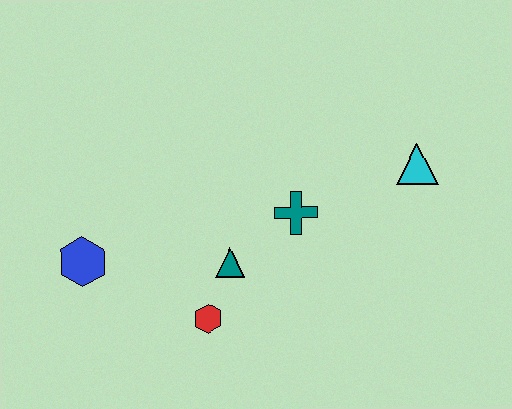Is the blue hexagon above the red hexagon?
Yes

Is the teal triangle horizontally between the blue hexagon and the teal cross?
Yes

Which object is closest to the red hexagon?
The teal triangle is closest to the red hexagon.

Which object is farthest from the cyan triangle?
The blue hexagon is farthest from the cyan triangle.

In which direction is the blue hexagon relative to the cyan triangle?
The blue hexagon is to the left of the cyan triangle.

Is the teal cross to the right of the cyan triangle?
No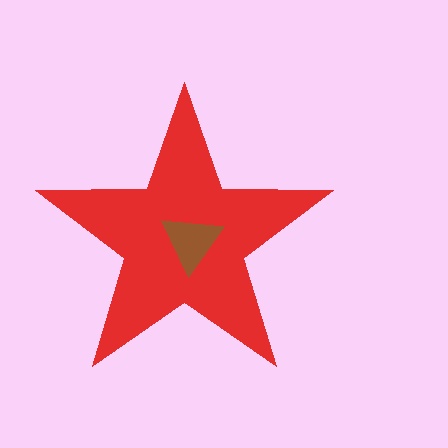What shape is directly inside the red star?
The brown triangle.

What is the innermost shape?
The brown triangle.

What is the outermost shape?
The red star.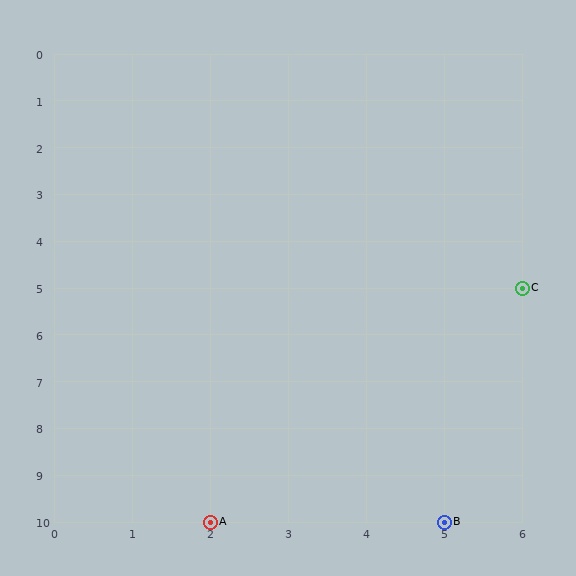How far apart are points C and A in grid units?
Points C and A are 4 columns and 5 rows apart (about 6.4 grid units diagonally).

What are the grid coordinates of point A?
Point A is at grid coordinates (2, 10).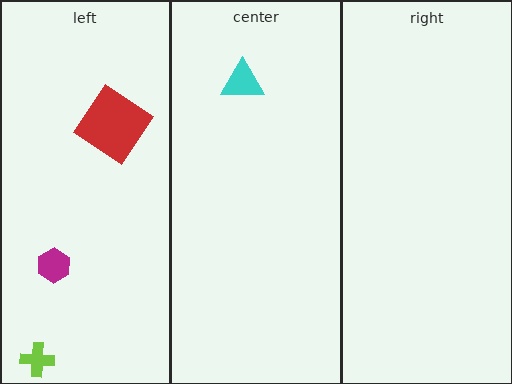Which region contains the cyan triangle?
The center region.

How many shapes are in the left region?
3.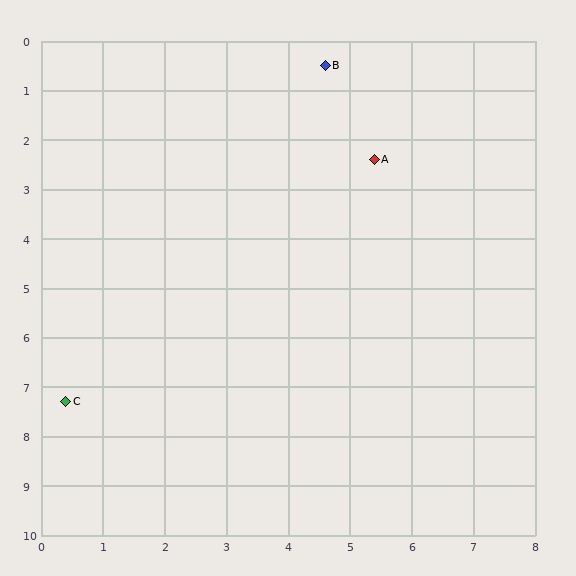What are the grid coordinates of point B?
Point B is at approximately (4.6, 0.5).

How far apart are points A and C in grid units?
Points A and C are about 7.0 grid units apart.